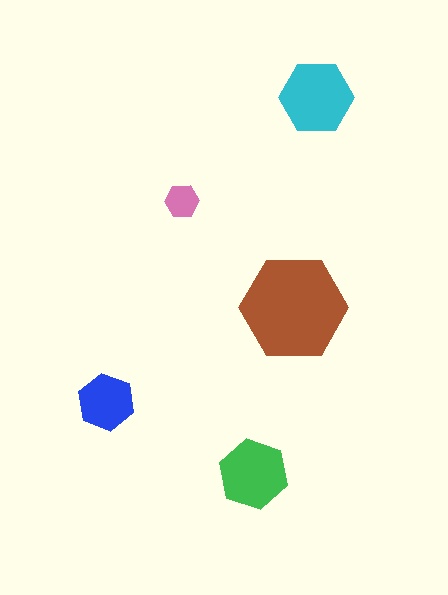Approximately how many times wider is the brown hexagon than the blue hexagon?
About 2 times wider.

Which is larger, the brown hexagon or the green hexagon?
The brown one.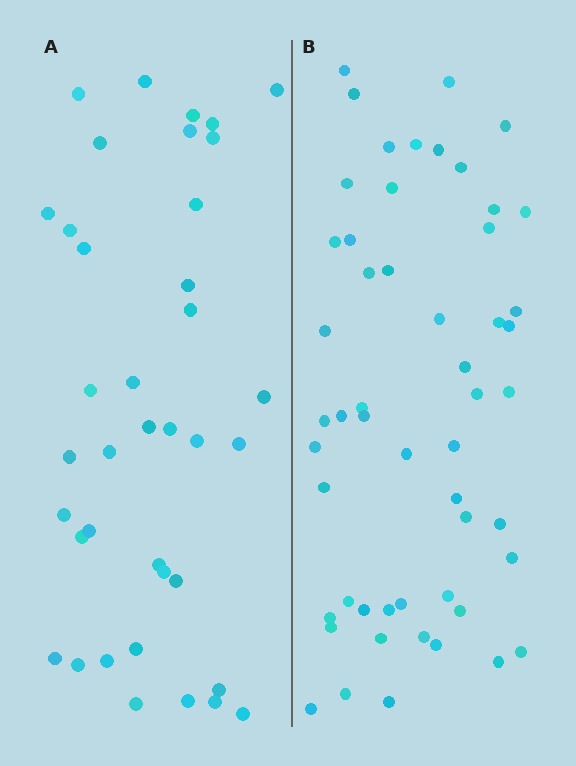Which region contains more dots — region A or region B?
Region B (the right region) has more dots.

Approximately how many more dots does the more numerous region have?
Region B has approximately 15 more dots than region A.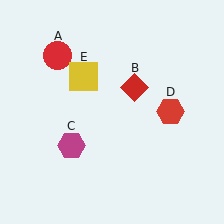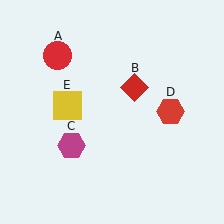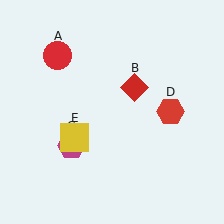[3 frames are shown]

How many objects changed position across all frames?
1 object changed position: yellow square (object E).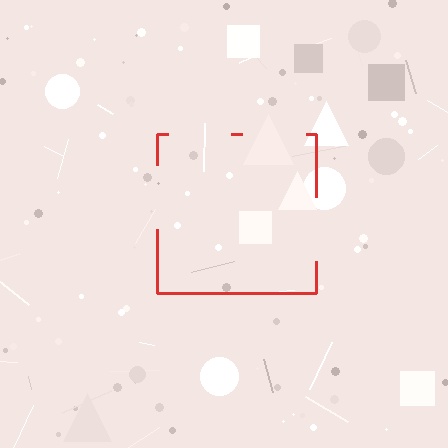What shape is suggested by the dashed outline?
The dashed outline suggests a square.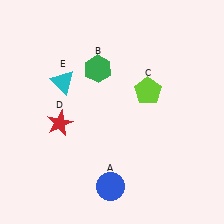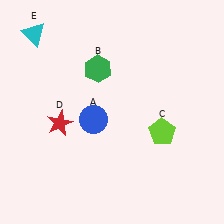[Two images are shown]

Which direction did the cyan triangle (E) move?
The cyan triangle (E) moved up.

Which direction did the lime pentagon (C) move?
The lime pentagon (C) moved down.